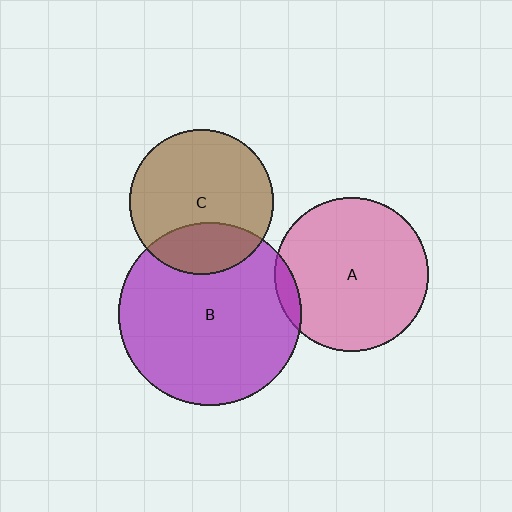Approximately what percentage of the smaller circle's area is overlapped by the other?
Approximately 5%.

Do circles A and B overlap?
Yes.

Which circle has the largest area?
Circle B (purple).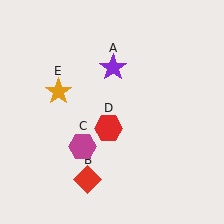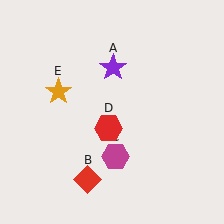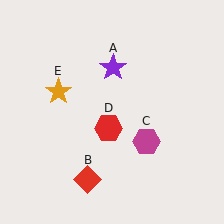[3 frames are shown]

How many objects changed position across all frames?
1 object changed position: magenta hexagon (object C).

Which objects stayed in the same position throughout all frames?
Purple star (object A) and red diamond (object B) and red hexagon (object D) and orange star (object E) remained stationary.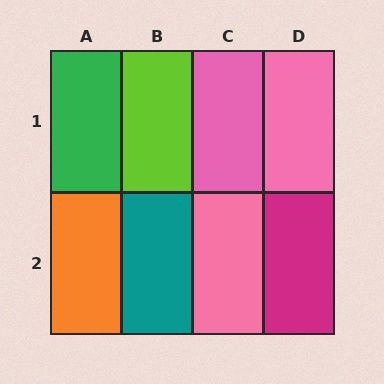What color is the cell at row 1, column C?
Pink.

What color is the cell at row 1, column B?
Lime.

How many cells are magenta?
1 cell is magenta.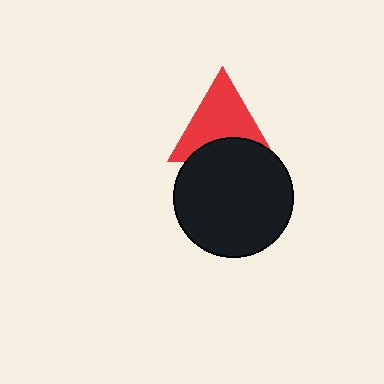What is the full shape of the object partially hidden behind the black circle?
The partially hidden object is a red triangle.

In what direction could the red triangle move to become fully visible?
The red triangle could move up. That would shift it out from behind the black circle entirely.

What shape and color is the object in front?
The object in front is a black circle.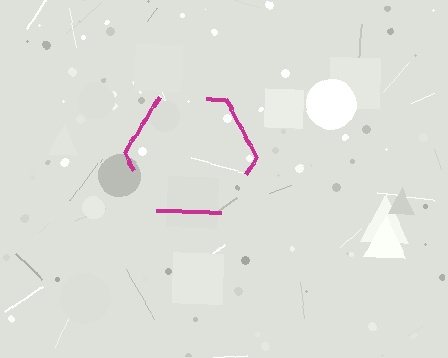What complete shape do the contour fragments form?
The contour fragments form a hexagon.